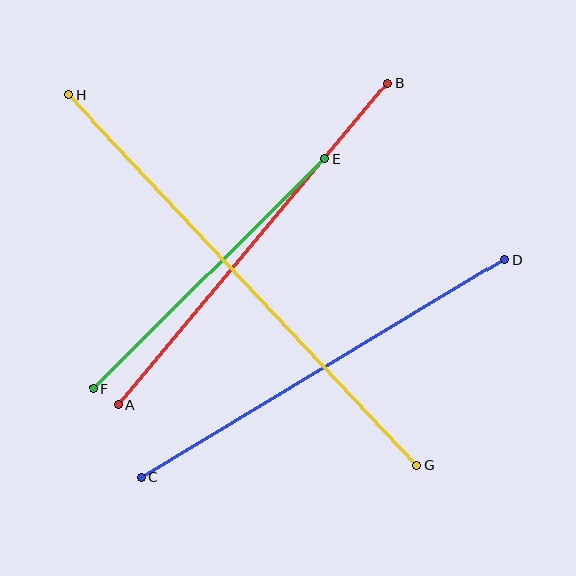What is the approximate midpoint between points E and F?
The midpoint is at approximately (209, 273) pixels.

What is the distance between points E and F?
The distance is approximately 326 pixels.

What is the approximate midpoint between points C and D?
The midpoint is at approximately (323, 368) pixels.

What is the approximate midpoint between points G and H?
The midpoint is at approximately (243, 280) pixels.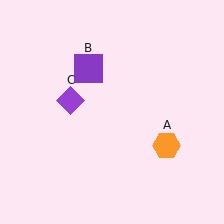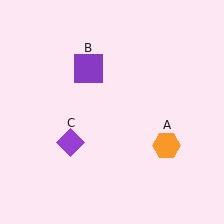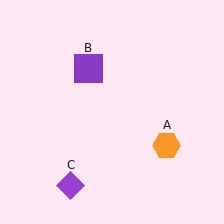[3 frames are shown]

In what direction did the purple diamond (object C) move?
The purple diamond (object C) moved down.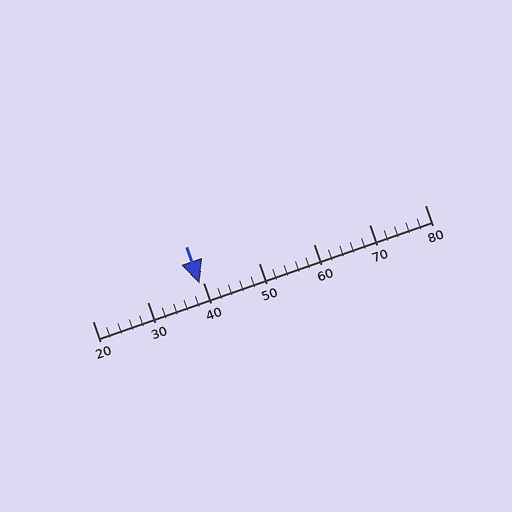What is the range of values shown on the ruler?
The ruler shows values from 20 to 80.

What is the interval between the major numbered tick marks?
The major tick marks are spaced 10 units apart.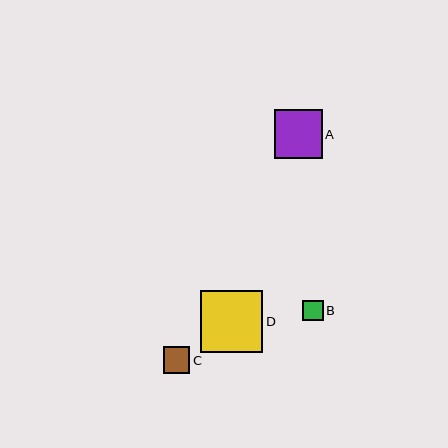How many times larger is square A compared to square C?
Square A is approximately 1.8 times the size of square C.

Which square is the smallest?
Square B is the smallest with a size of approximately 21 pixels.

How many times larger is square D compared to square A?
Square D is approximately 1.3 times the size of square A.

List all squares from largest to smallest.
From largest to smallest: D, A, C, B.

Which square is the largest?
Square D is the largest with a size of approximately 62 pixels.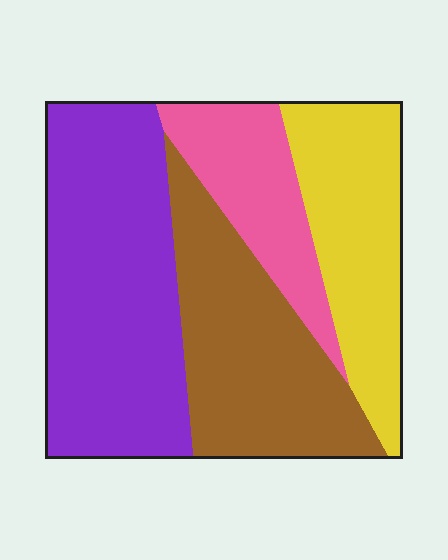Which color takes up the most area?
Purple, at roughly 35%.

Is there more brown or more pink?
Brown.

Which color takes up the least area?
Pink, at roughly 15%.